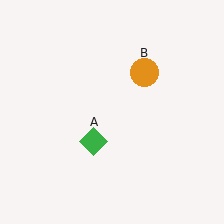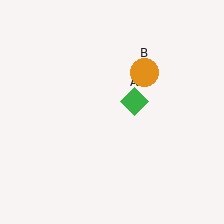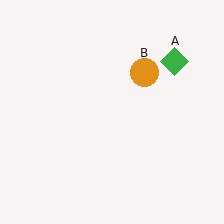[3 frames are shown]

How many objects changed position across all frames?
1 object changed position: green diamond (object A).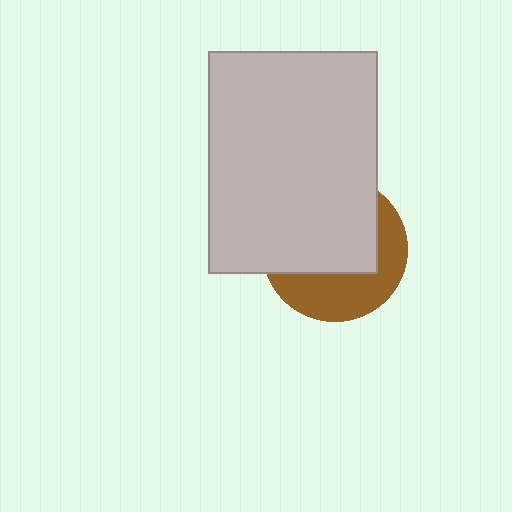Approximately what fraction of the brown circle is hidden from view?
Roughly 59% of the brown circle is hidden behind the light gray rectangle.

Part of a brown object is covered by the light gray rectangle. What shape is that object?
It is a circle.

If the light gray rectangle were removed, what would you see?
You would see the complete brown circle.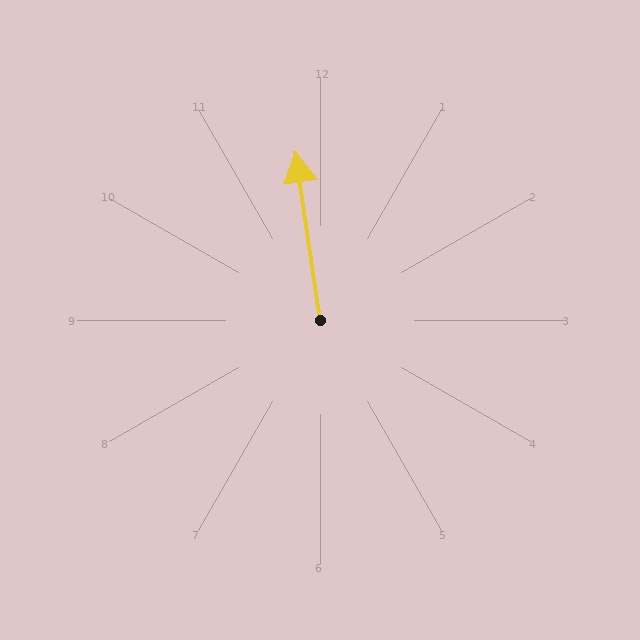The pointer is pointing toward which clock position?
Roughly 12 o'clock.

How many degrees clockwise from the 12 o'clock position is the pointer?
Approximately 352 degrees.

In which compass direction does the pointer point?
North.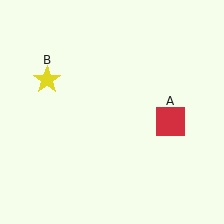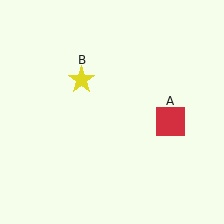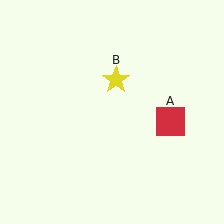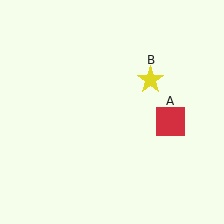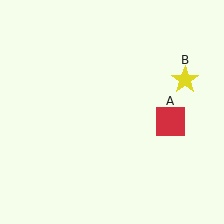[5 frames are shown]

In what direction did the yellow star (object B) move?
The yellow star (object B) moved right.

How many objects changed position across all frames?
1 object changed position: yellow star (object B).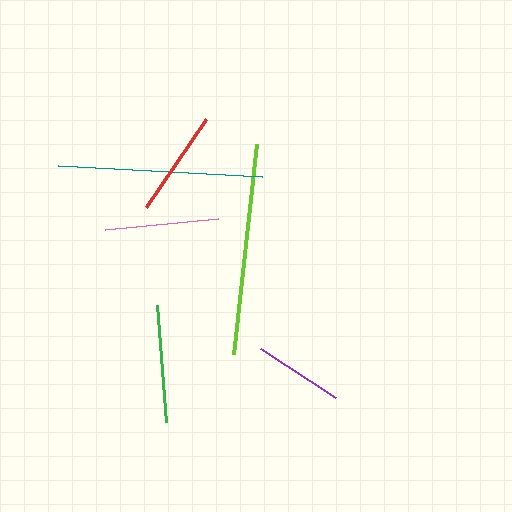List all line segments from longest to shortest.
From longest to shortest: lime, teal, green, pink, red, purple.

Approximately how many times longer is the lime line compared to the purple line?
The lime line is approximately 2.4 times the length of the purple line.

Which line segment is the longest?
The lime line is the longest at approximately 212 pixels.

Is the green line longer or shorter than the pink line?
The green line is longer than the pink line.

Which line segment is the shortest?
The purple line is the shortest at approximately 89 pixels.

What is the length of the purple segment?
The purple segment is approximately 89 pixels long.